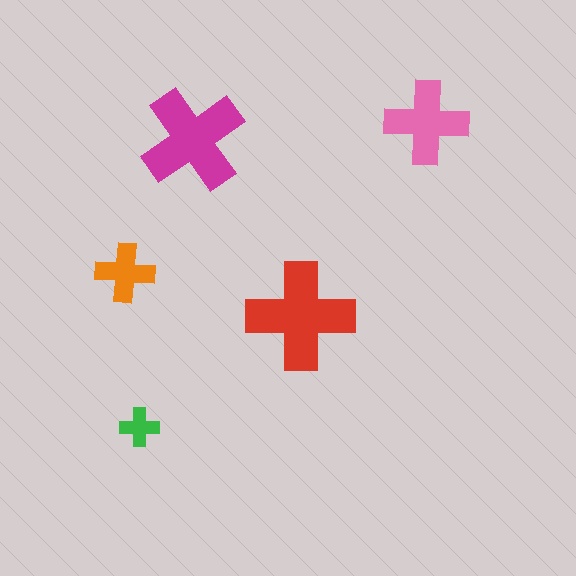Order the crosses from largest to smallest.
the red one, the magenta one, the pink one, the orange one, the green one.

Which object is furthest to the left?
The orange cross is leftmost.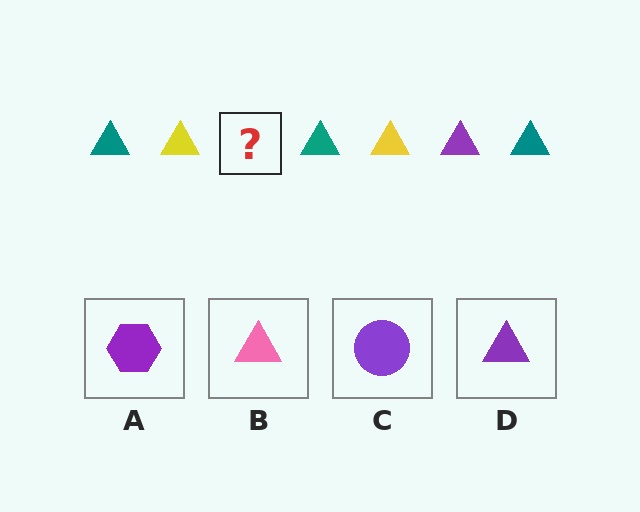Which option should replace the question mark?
Option D.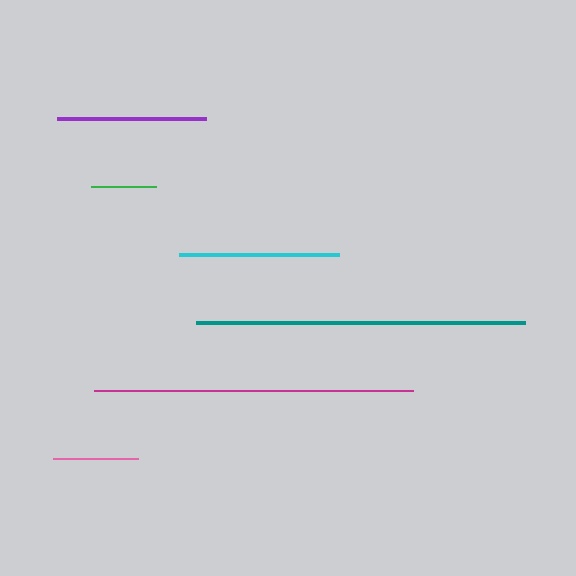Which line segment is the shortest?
The green line is the shortest at approximately 65 pixels.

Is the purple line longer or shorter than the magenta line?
The magenta line is longer than the purple line.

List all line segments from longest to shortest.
From longest to shortest: teal, magenta, cyan, purple, pink, green.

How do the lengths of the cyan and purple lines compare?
The cyan and purple lines are approximately the same length.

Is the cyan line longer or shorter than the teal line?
The teal line is longer than the cyan line.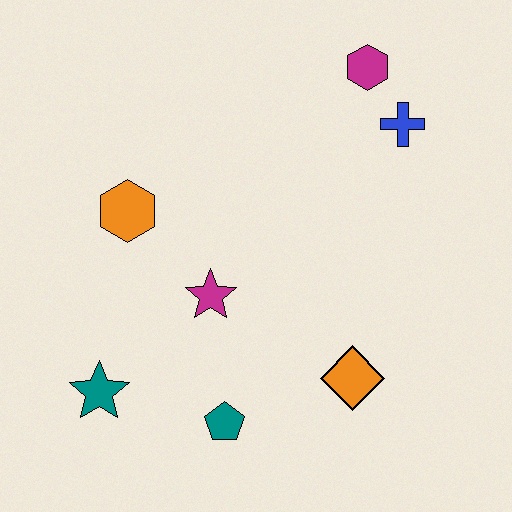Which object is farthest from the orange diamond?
The magenta hexagon is farthest from the orange diamond.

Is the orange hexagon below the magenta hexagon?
Yes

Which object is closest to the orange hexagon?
The magenta star is closest to the orange hexagon.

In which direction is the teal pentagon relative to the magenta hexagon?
The teal pentagon is below the magenta hexagon.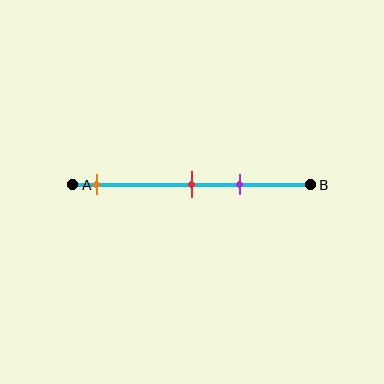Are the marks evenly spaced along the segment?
No, the marks are not evenly spaced.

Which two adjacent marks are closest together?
The red and purple marks are the closest adjacent pair.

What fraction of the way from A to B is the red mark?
The red mark is approximately 50% (0.5) of the way from A to B.